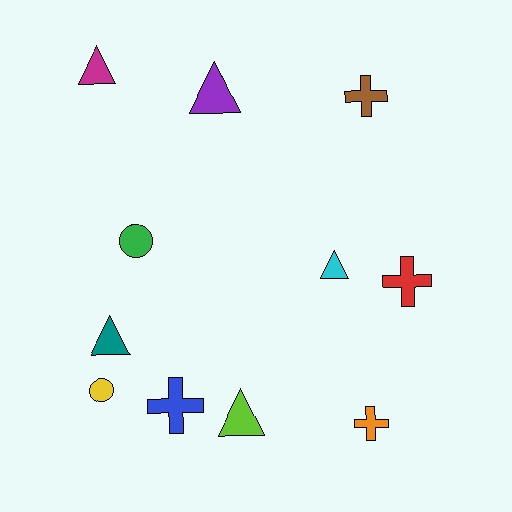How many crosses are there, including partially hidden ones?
There are 4 crosses.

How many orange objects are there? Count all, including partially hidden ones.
There is 1 orange object.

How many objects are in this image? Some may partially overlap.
There are 11 objects.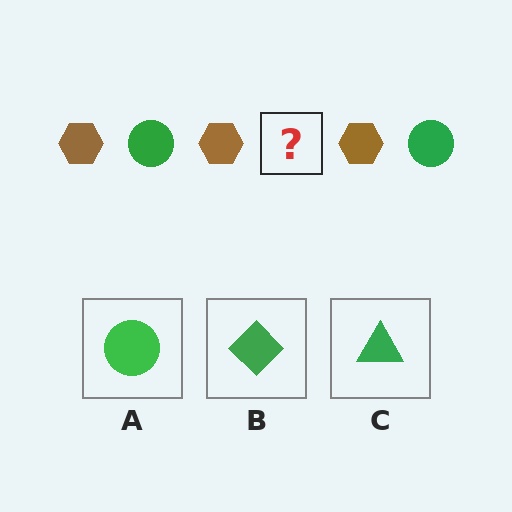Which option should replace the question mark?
Option A.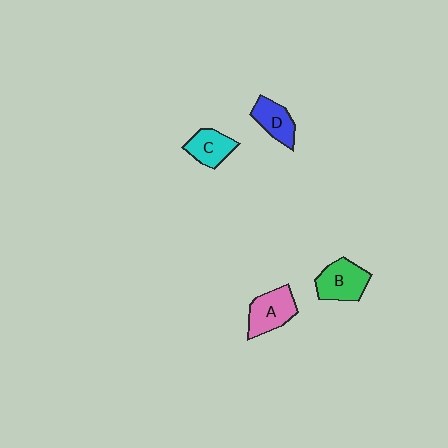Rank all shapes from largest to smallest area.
From largest to smallest: B (green), A (pink), C (cyan), D (blue).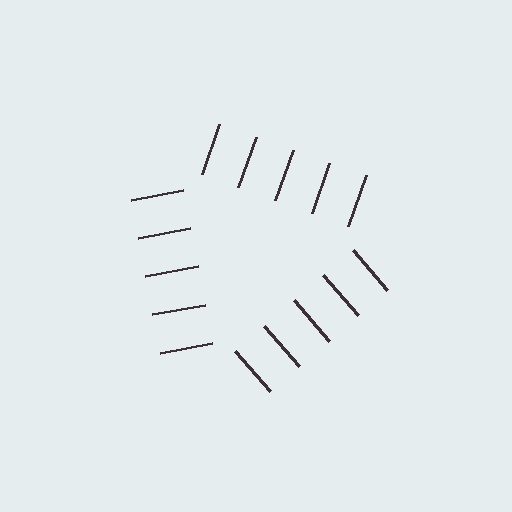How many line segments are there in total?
15 — 5 along each of the 3 edges.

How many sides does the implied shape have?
3 sides — the line-ends trace a triangle.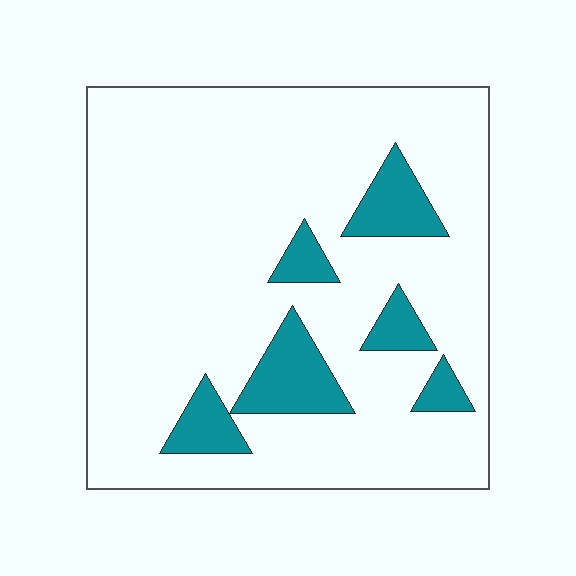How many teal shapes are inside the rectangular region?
6.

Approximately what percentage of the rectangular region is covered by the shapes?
Approximately 15%.